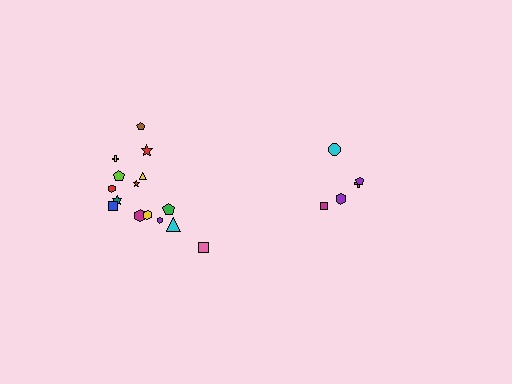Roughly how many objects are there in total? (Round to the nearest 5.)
Roughly 20 objects in total.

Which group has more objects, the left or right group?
The left group.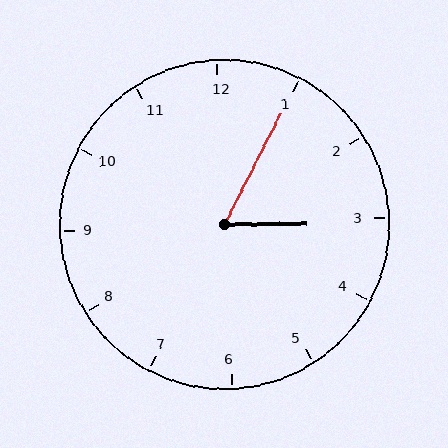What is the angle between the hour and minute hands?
Approximately 62 degrees.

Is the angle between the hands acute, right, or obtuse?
It is acute.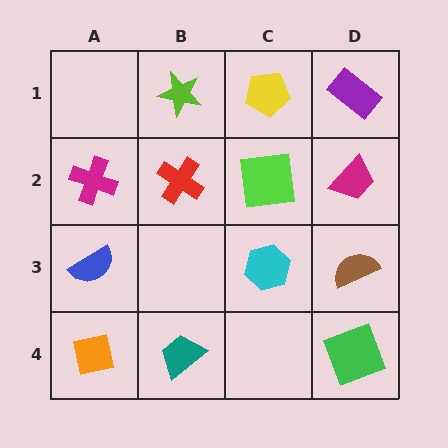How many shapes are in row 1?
3 shapes.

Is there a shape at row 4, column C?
No, that cell is empty.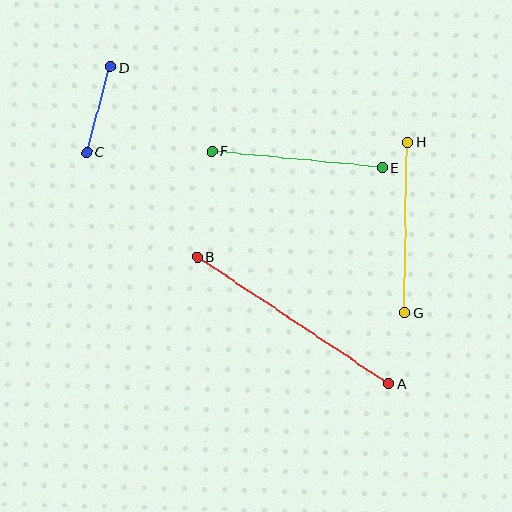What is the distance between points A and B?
The distance is approximately 230 pixels.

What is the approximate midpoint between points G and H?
The midpoint is at approximately (406, 227) pixels.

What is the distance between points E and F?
The distance is approximately 172 pixels.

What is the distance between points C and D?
The distance is approximately 88 pixels.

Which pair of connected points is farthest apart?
Points A and B are farthest apart.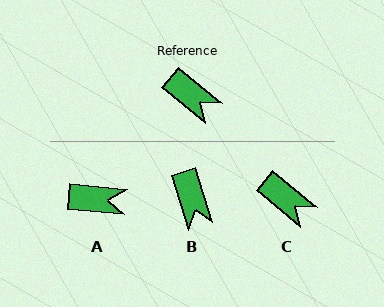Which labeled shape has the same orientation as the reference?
C.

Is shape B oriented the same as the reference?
No, it is off by about 33 degrees.